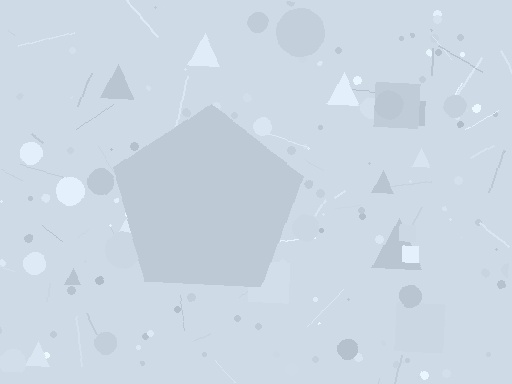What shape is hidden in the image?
A pentagon is hidden in the image.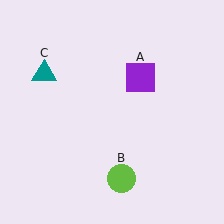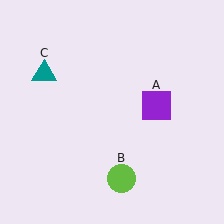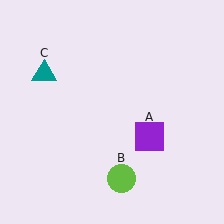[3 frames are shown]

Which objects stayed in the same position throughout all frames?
Lime circle (object B) and teal triangle (object C) remained stationary.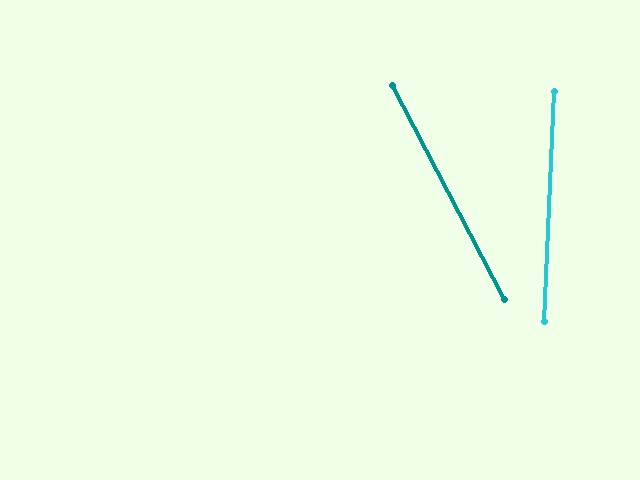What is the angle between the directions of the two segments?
Approximately 30 degrees.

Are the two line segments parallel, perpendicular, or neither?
Neither parallel nor perpendicular — they differ by about 30°.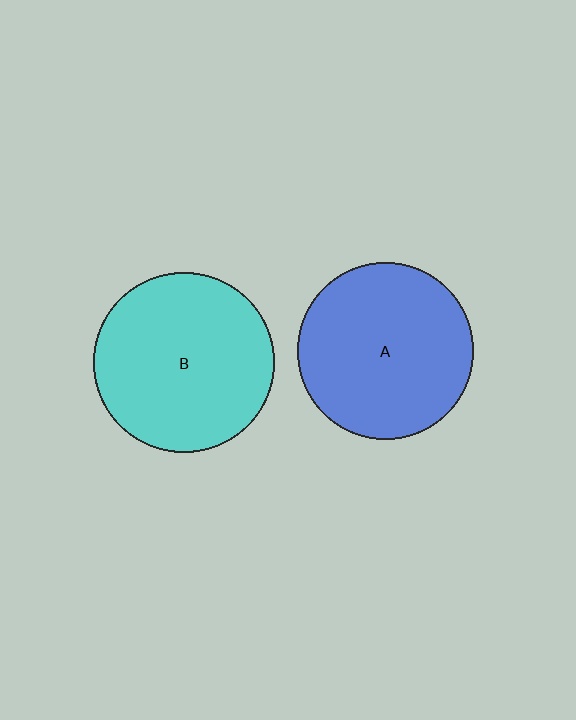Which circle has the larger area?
Circle B (cyan).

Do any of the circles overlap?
No, none of the circles overlap.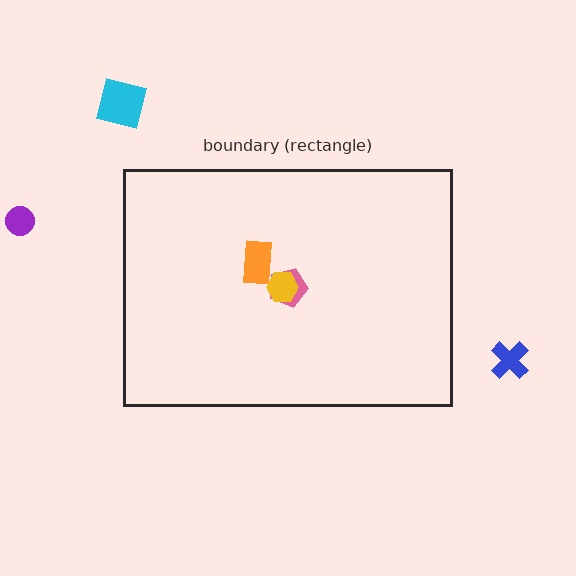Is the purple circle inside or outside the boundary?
Outside.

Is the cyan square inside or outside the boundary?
Outside.